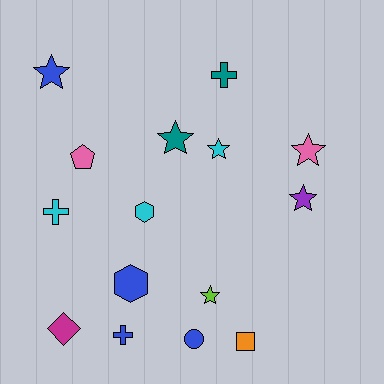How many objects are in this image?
There are 15 objects.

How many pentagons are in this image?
There is 1 pentagon.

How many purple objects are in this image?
There is 1 purple object.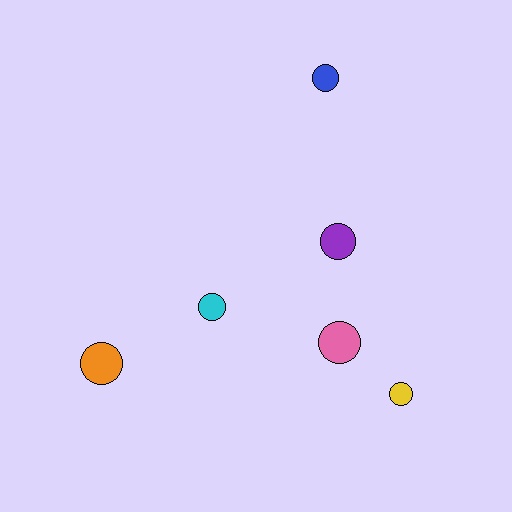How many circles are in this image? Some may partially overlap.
There are 6 circles.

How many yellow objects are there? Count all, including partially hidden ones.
There is 1 yellow object.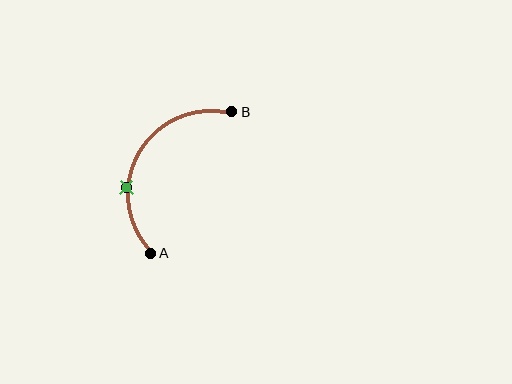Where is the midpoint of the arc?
The arc midpoint is the point on the curve farthest from the straight line joining A and B. It sits to the left of that line.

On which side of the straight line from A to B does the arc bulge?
The arc bulges to the left of the straight line connecting A and B.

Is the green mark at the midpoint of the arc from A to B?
No. The green mark lies on the arc but is closer to endpoint A. The arc midpoint would be at the point on the curve equidistant along the arc from both A and B.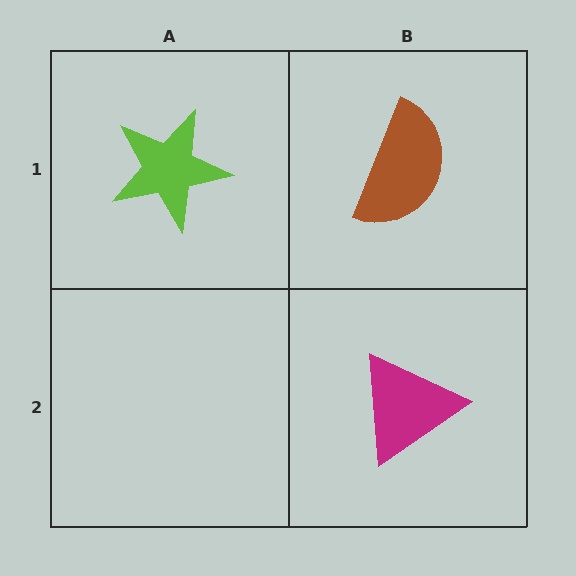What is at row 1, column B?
A brown semicircle.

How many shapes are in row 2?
1 shape.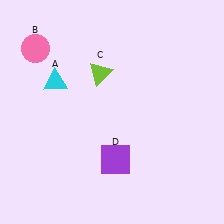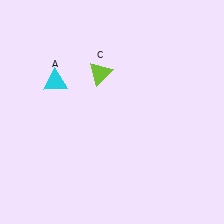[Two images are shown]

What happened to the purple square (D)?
The purple square (D) was removed in Image 2. It was in the bottom-right area of Image 1.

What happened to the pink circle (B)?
The pink circle (B) was removed in Image 2. It was in the top-left area of Image 1.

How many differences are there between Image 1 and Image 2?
There are 2 differences between the two images.